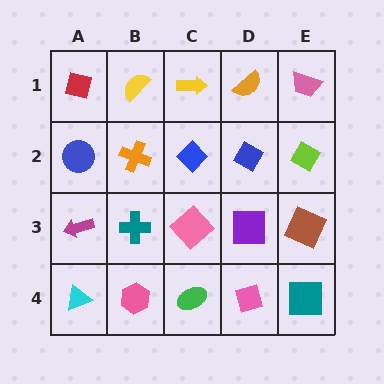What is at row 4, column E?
A teal square.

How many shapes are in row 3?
5 shapes.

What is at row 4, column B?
A pink hexagon.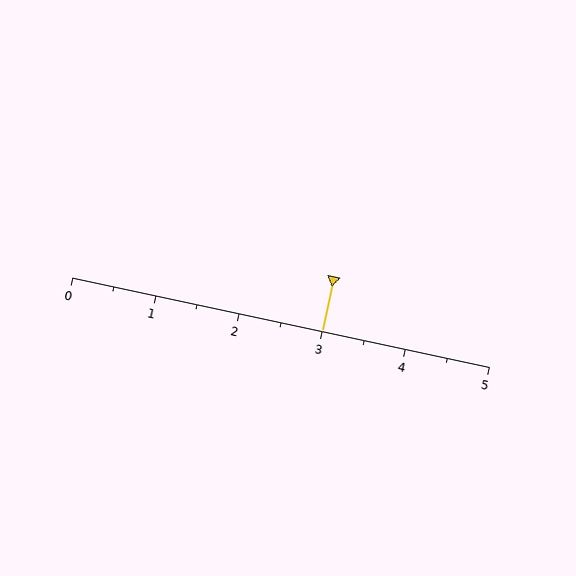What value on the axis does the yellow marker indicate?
The marker indicates approximately 3.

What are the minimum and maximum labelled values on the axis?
The axis runs from 0 to 5.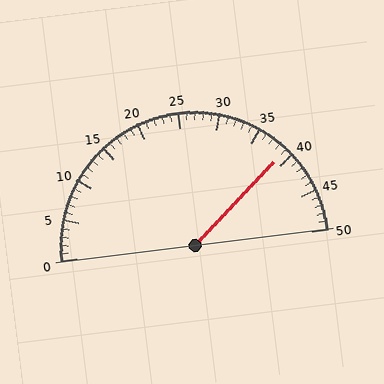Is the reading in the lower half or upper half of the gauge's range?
The reading is in the upper half of the range (0 to 50).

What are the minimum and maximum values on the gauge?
The gauge ranges from 0 to 50.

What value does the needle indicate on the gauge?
The needle indicates approximately 39.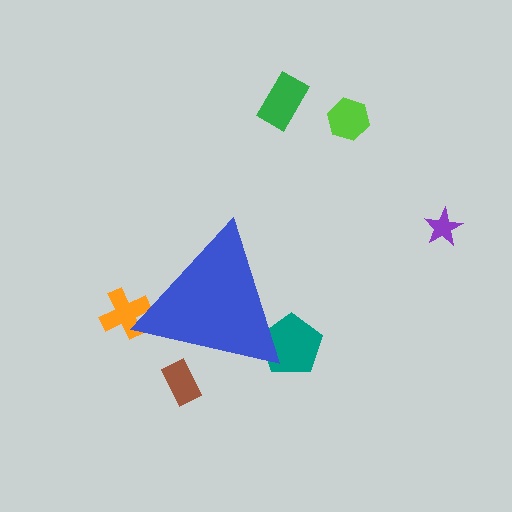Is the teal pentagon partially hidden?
Yes, the teal pentagon is partially hidden behind the blue triangle.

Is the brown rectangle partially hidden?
Yes, the brown rectangle is partially hidden behind the blue triangle.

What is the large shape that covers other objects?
A blue triangle.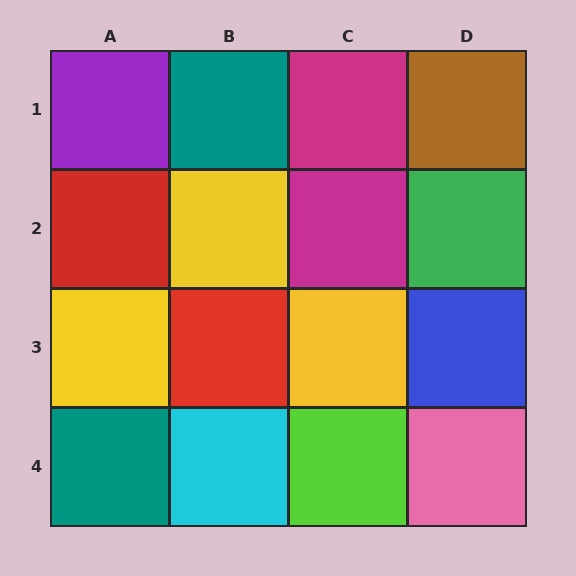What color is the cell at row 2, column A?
Red.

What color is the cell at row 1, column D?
Brown.